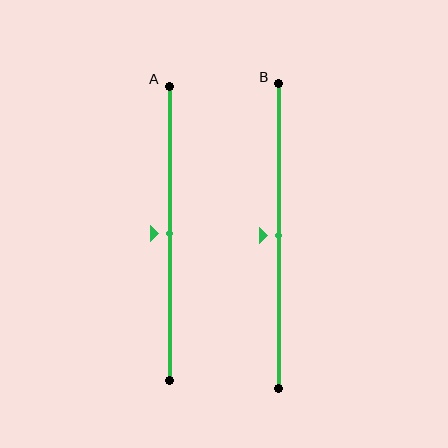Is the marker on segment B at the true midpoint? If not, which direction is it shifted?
Yes, the marker on segment B is at the true midpoint.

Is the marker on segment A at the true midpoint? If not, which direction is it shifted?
Yes, the marker on segment A is at the true midpoint.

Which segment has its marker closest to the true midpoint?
Segment A has its marker closest to the true midpoint.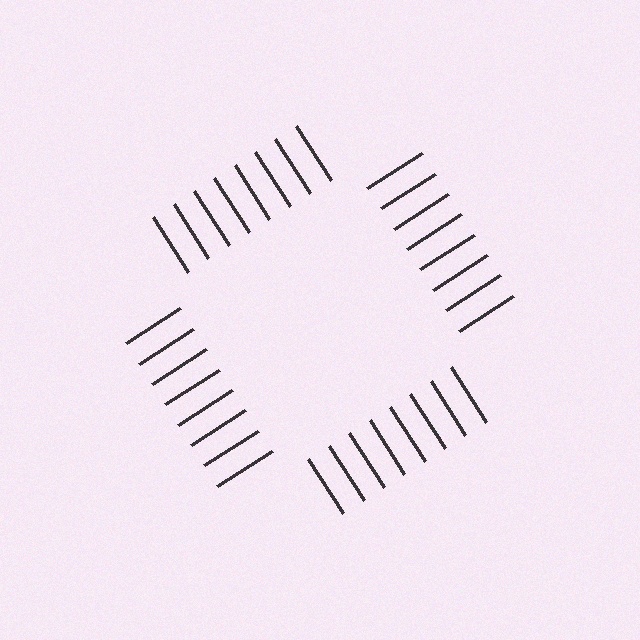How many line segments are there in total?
32 — 8 along each of the 4 edges.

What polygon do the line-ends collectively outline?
An illusory square — the line segments terminate on its edges but no continuous stroke is drawn.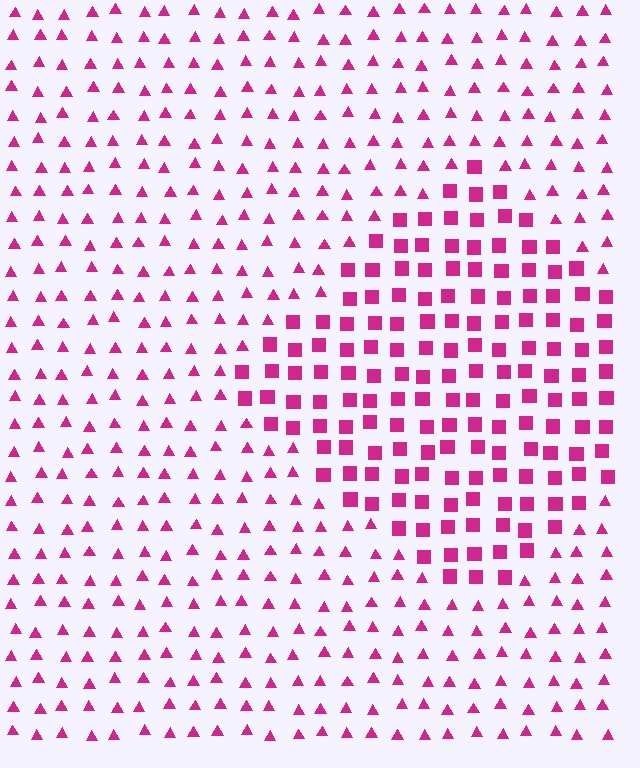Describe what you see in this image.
The image is filled with small magenta elements arranged in a uniform grid. A diamond-shaped region contains squares, while the surrounding area contains triangles. The boundary is defined purely by the change in element shape.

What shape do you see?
I see a diamond.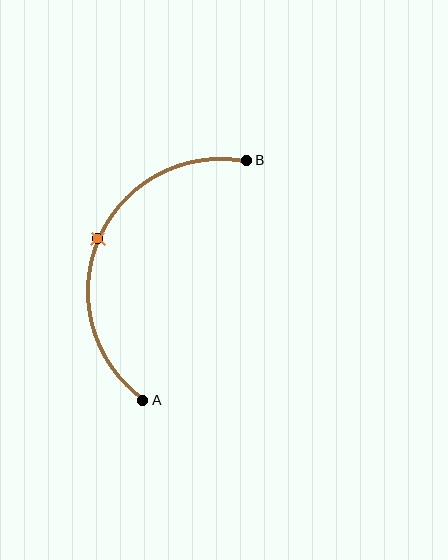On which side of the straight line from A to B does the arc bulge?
The arc bulges to the left of the straight line connecting A and B.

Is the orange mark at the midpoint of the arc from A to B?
Yes. The orange mark lies on the arc at equal arc-length from both A and B — it is the arc midpoint.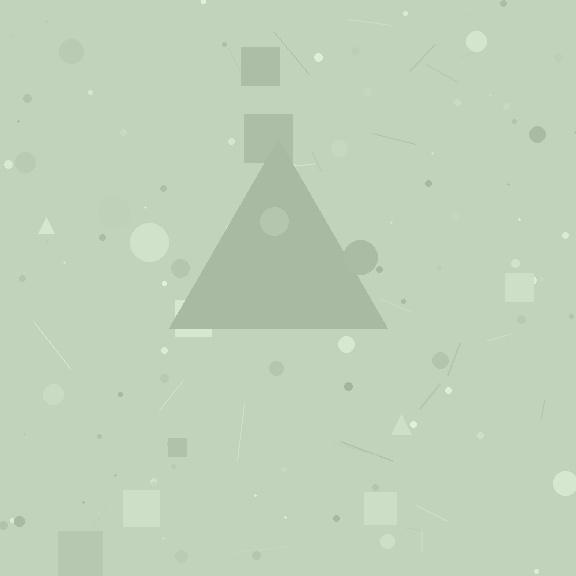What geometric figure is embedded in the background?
A triangle is embedded in the background.